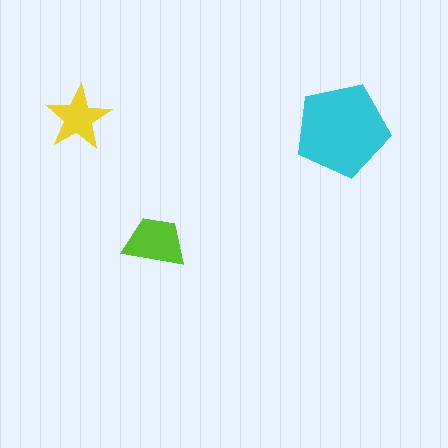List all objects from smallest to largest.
The yellow star, the lime trapezoid, the cyan pentagon.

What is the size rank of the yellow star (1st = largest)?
3rd.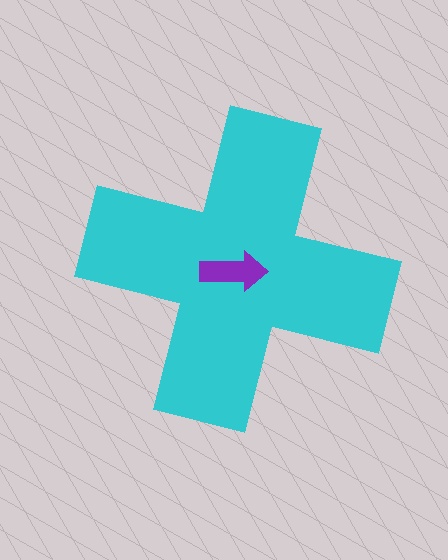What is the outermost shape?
The cyan cross.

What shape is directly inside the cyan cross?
The purple arrow.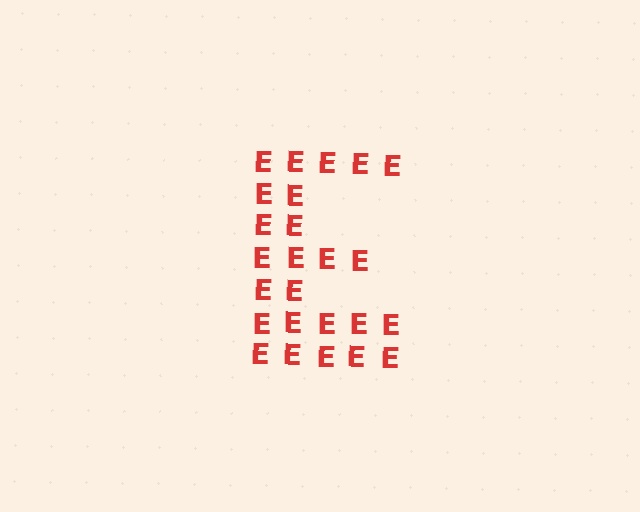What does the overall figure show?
The overall figure shows the letter E.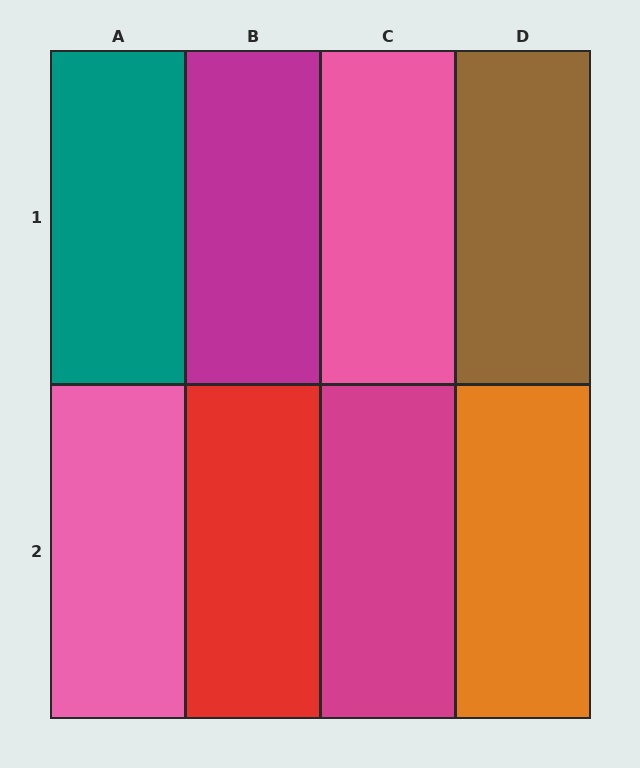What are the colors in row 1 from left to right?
Teal, magenta, pink, brown.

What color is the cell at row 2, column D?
Orange.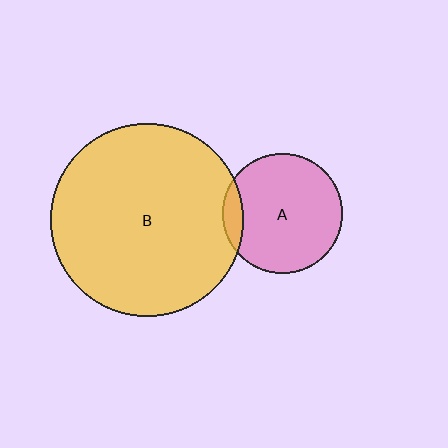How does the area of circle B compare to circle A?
Approximately 2.6 times.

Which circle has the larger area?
Circle B (yellow).